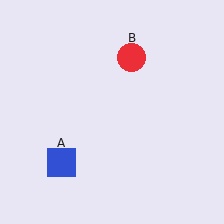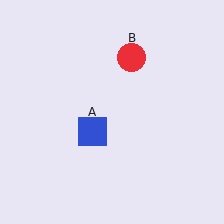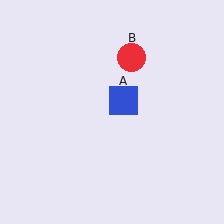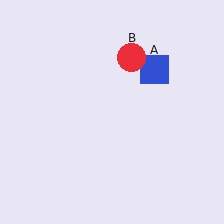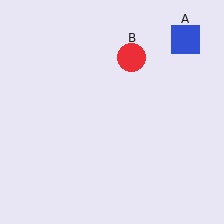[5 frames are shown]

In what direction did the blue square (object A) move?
The blue square (object A) moved up and to the right.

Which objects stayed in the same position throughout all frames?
Red circle (object B) remained stationary.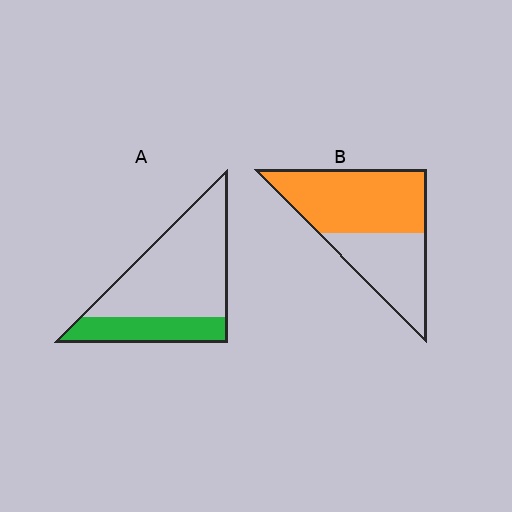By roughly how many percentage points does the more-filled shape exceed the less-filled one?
By roughly 30 percentage points (B over A).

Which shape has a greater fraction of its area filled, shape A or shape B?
Shape B.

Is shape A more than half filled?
No.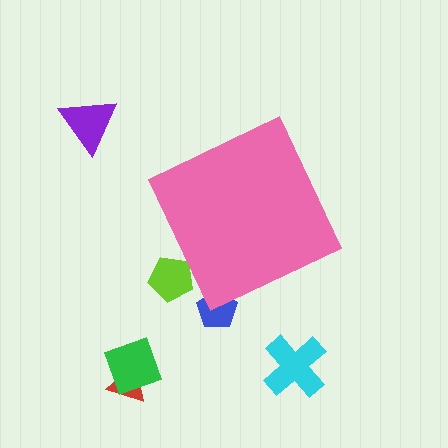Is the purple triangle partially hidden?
No, the purple triangle is fully visible.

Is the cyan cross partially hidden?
No, the cyan cross is fully visible.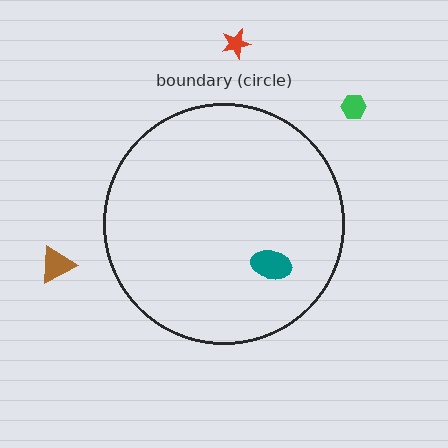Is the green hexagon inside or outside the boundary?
Outside.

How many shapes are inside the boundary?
1 inside, 3 outside.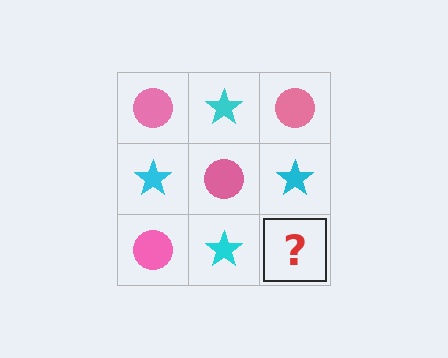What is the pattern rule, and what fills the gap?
The rule is that it alternates pink circle and cyan star in a checkerboard pattern. The gap should be filled with a pink circle.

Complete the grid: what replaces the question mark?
The question mark should be replaced with a pink circle.